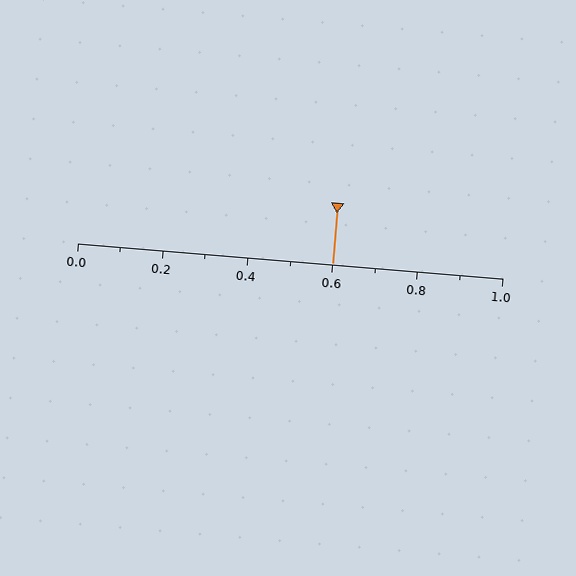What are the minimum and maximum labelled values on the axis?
The axis runs from 0.0 to 1.0.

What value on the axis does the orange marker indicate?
The marker indicates approximately 0.6.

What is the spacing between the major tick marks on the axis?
The major ticks are spaced 0.2 apart.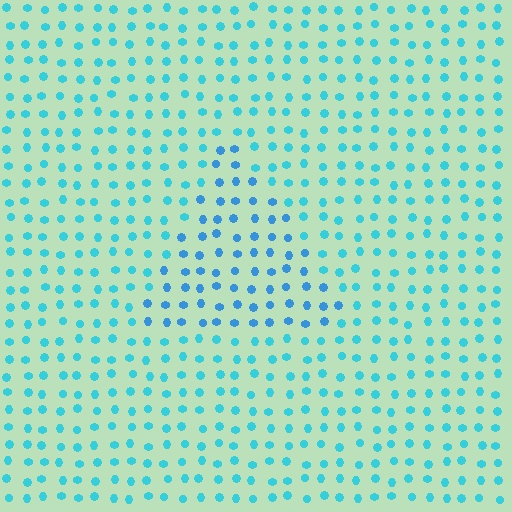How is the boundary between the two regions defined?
The boundary is defined purely by a slight shift in hue (about 22 degrees). Spacing, size, and orientation are identical on both sides.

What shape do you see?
I see a triangle.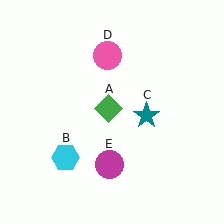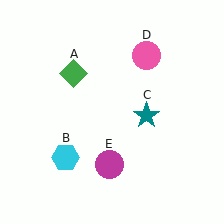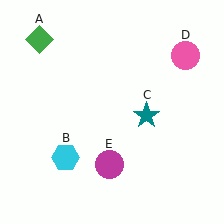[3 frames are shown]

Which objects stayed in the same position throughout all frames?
Cyan hexagon (object B) and teal star (object C) and magenta circle (object E) remained stationary.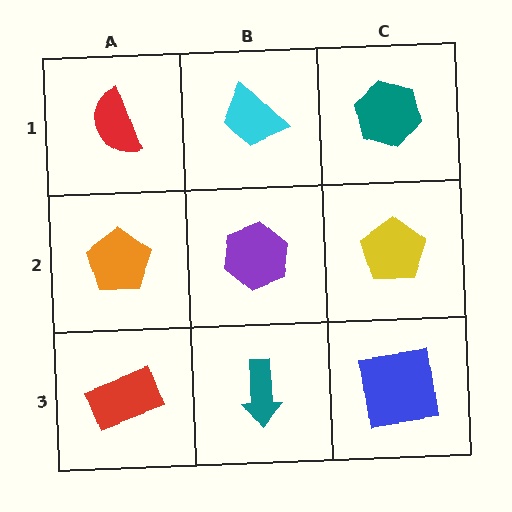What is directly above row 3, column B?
A purple hexagon.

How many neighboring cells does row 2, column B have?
4.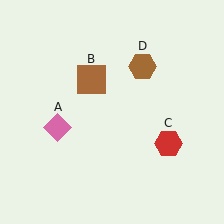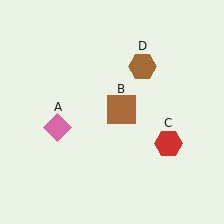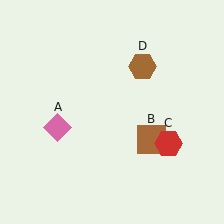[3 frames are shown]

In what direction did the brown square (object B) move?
The brown square (object B) moved down and to the right.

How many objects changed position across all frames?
1 object changed position: brown square (object B).